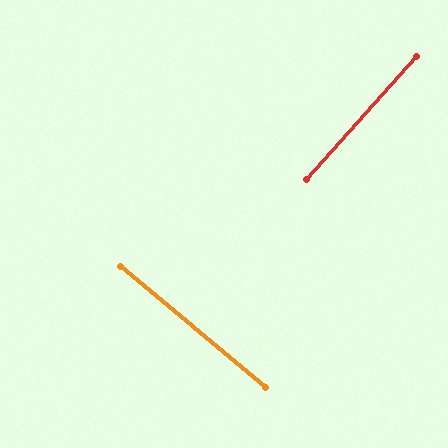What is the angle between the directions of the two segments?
Approximately 88 degrees.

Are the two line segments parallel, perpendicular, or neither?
Perpendicular — they meet at approximately 88°.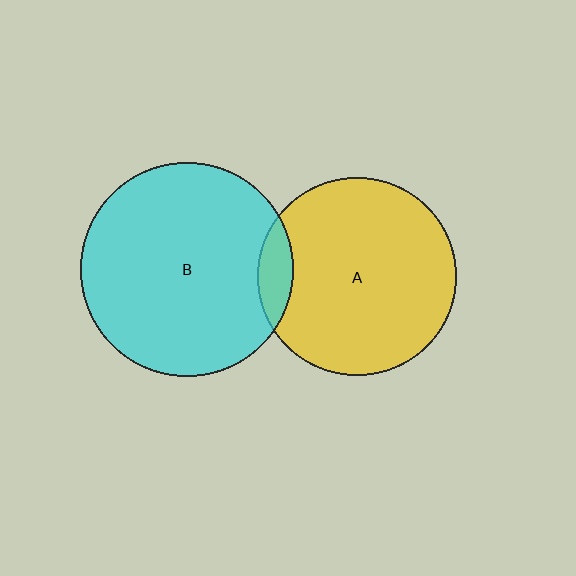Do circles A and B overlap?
Yes.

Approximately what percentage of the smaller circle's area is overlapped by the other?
Approximately 10%.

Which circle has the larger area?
Circle B (cyan).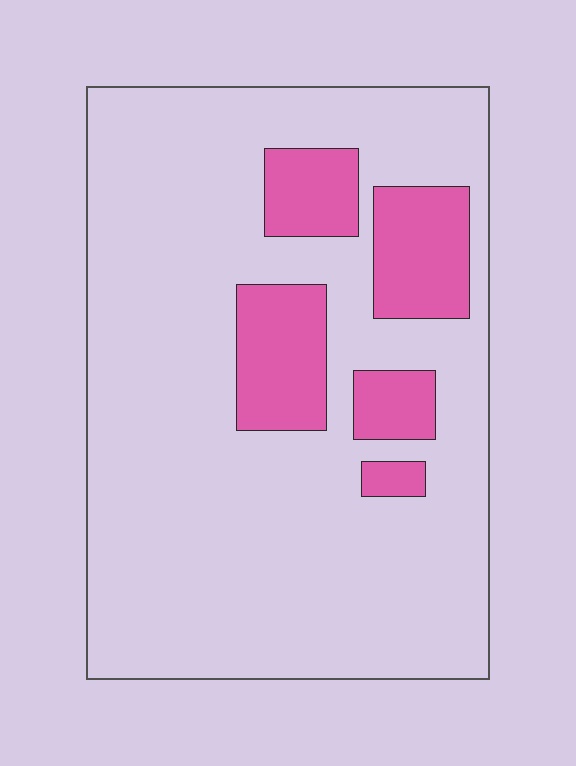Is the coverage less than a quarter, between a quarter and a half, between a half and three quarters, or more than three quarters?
Less than a quarter.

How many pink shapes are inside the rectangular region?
5.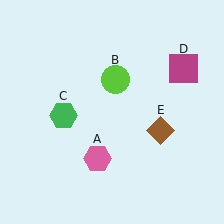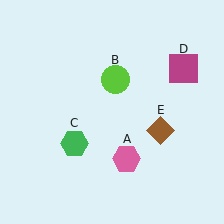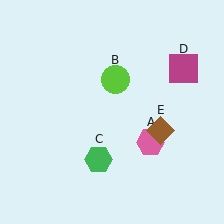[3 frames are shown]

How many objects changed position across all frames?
2 objects changed position: pink hexagon (object A), green hexagon (object C).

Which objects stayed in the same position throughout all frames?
Lime circle (object B) and magenta square (object D) and brown diamond (object E) remained stationary.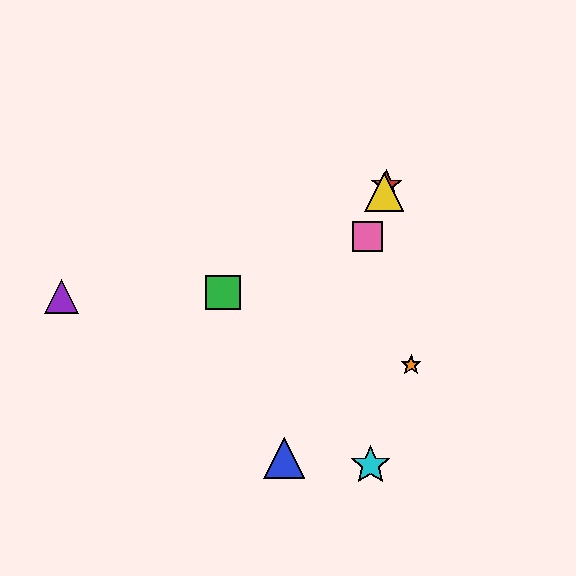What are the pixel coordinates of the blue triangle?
The blue triangle is at (284, 458).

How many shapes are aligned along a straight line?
4 shapes (the red star, the blue triangle, the yellow triangle, the pink square) are aligned along a straight line.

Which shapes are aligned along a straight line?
The red star, the blue triangle, the yellow triangle, the pink square are aligned along a straight line.